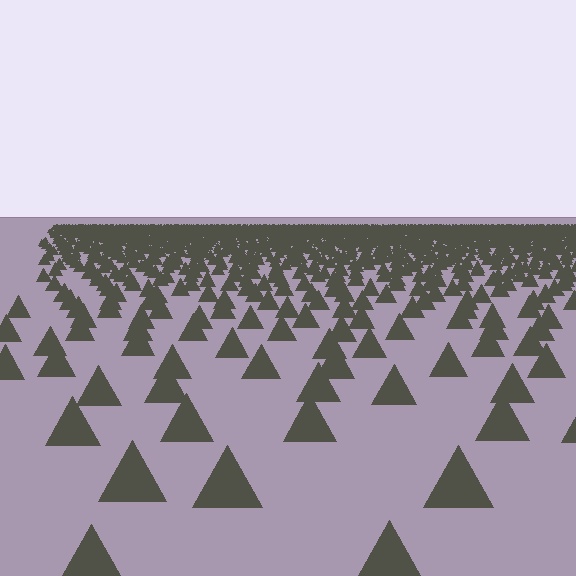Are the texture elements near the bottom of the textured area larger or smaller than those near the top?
Larger. Near the bottom, elements are closer to the viewer and appear at a bigger on-screen size.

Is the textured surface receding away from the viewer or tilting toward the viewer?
The surface is receding away from the viewer. Texture elements get smaller and denser toward the top.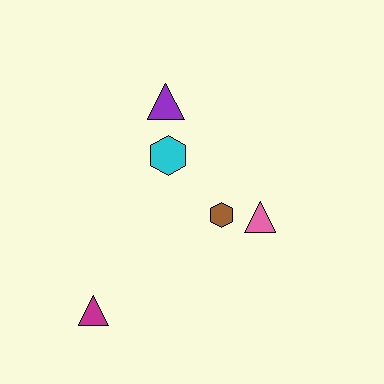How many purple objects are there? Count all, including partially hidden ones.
There is 1 purple object.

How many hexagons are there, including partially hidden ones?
There are 2 hexagons.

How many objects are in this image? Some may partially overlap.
There are 5 objects.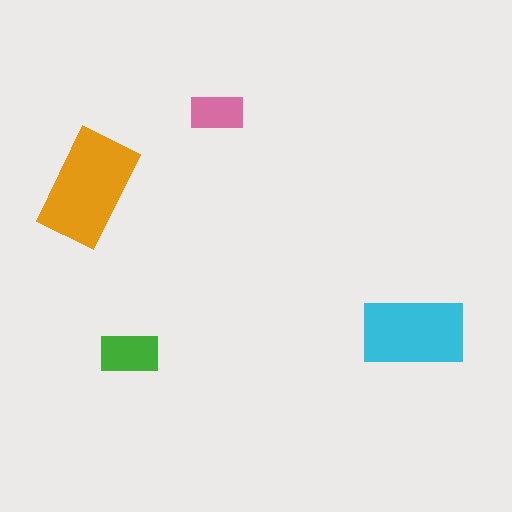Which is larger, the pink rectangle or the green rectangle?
The green one.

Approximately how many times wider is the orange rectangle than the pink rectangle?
About 2 times wider.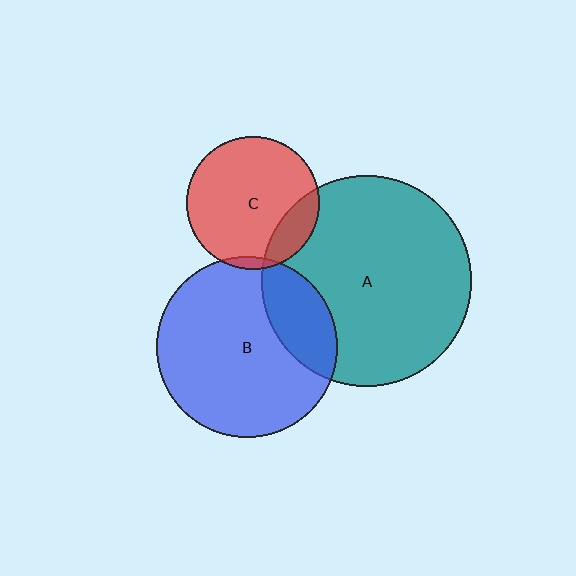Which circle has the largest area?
Circle A (teal).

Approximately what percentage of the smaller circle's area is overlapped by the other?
Approximately 5%.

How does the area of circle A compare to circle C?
Approximately 2.5 times.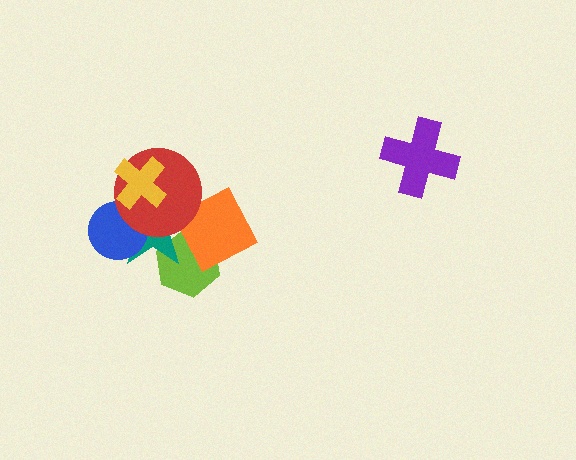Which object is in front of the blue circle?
The red circle is in front of the blue circle.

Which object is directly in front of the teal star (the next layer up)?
The orange square is directly in front of the teal star.